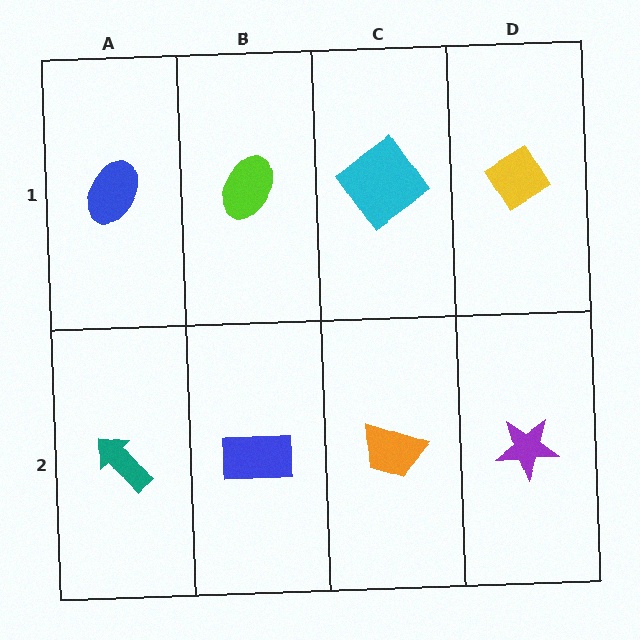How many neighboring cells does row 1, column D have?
2.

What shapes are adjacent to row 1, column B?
A blue rectangle (row 2, column B), a blue ellipse (row 1, column A), a cyan diamond (row 1, column C).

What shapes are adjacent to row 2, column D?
A yellow diamond (row 1, column D), an orange trapezoid (row 2, column C).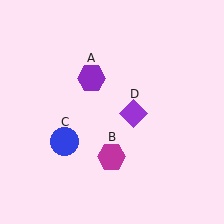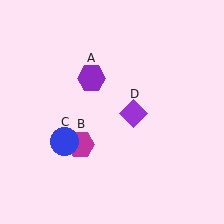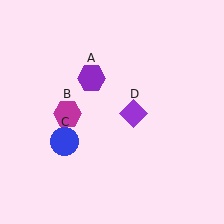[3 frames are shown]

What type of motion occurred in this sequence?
The magenta hexagon (object B) rotated clockwise around the center of the scene.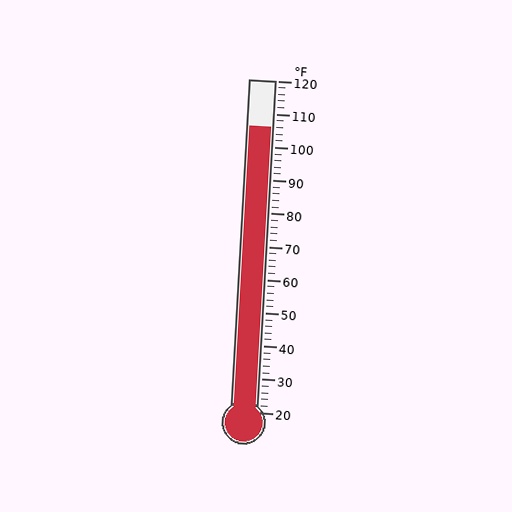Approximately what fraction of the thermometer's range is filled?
The thermometer is filled to approximately 85% of its range.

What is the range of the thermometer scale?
The thermometer scale ranges from 20°F to 120°F.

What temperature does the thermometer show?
The thermometer shows approximately 106°F.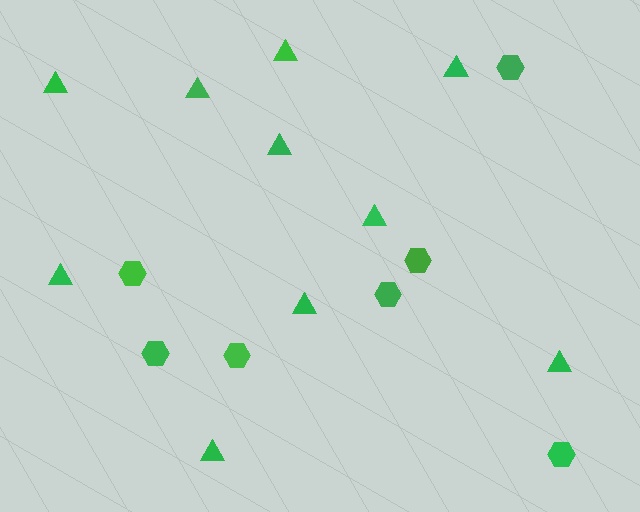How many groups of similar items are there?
There are 2 groups: one group of triangles (10) and one group of hexagons (7).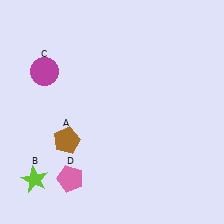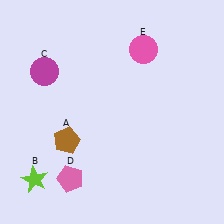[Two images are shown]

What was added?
A pink circle (E) was added in Image 2.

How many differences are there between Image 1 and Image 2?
There is 1 difference between the two images.